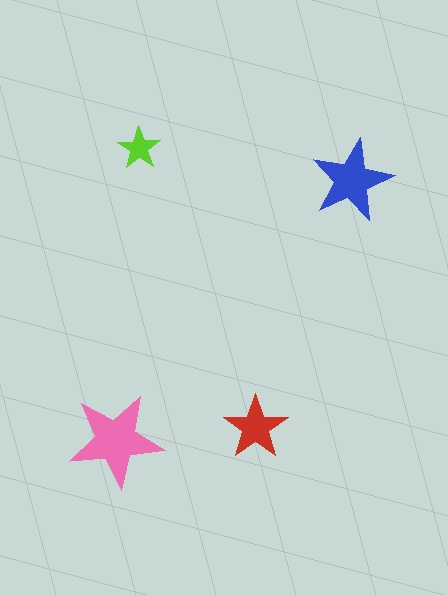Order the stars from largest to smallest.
the pink one, the blue one, the red one, the lime one.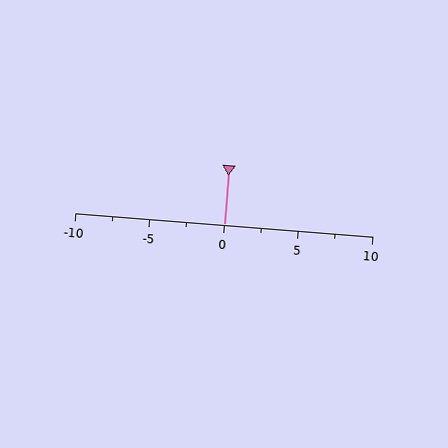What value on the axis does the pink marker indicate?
The marker indicates approximately 0.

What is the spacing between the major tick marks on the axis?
The major ticks are spaced 5 apart.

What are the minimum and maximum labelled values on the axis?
The axis runs from -10 to 10.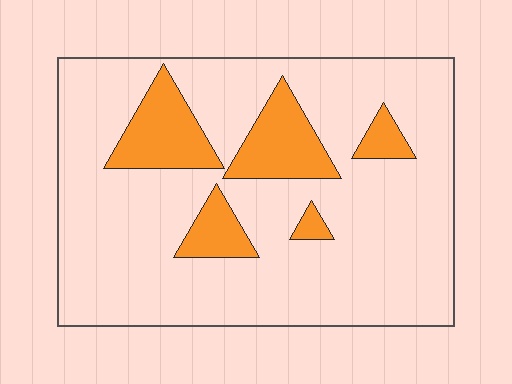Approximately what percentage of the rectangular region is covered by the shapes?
Approximately 20%.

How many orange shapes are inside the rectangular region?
5.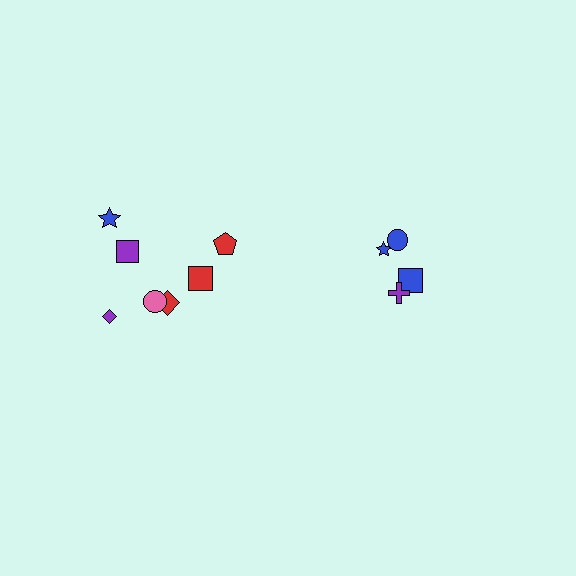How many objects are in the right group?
There are 4 objects.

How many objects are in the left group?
There are 7 objects.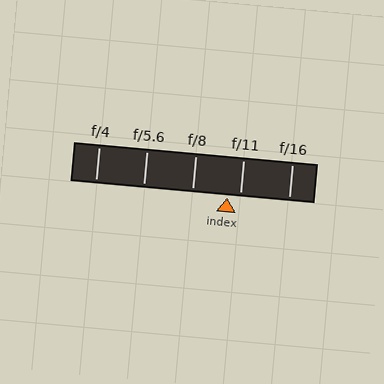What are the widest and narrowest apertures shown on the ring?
The widest aperture shown is f/4 and the narrowest is f/16.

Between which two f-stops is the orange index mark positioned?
The index mark is between f/8 and f/11.